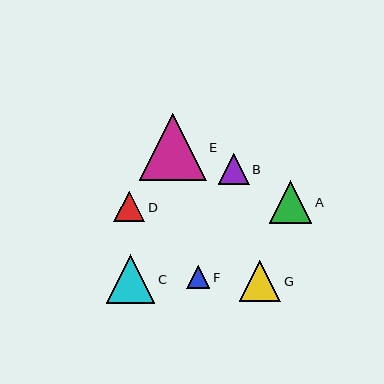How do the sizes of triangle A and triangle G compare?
Triangle A and triangle G are approximately the same size.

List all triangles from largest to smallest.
From largest to smallest: E, C, A, G, B, D, F.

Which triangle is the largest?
Triangle E is the largest with a size of approximately 67 pixels.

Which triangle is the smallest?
Triangle F is the smallest with a size of approximately 23 pixels.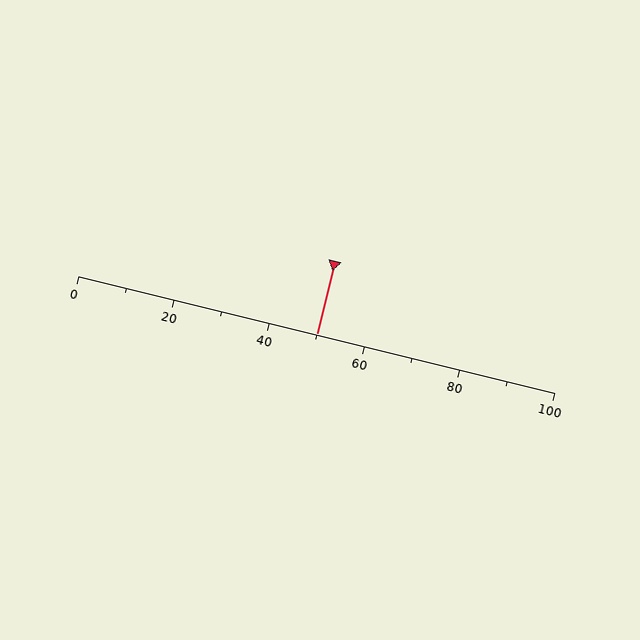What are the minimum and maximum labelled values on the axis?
The axis runs from 0 to 100.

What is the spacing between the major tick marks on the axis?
The major ticks are spaced 20 apart.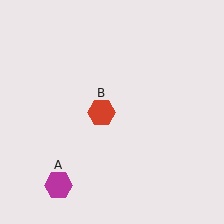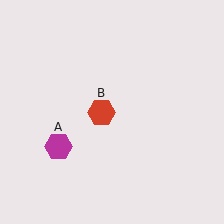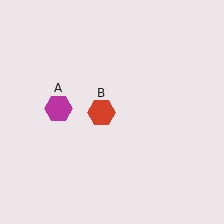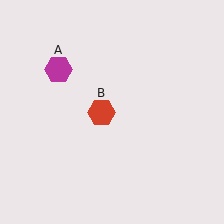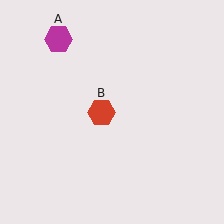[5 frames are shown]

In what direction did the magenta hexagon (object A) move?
The magenta hexagon (object A) moved up.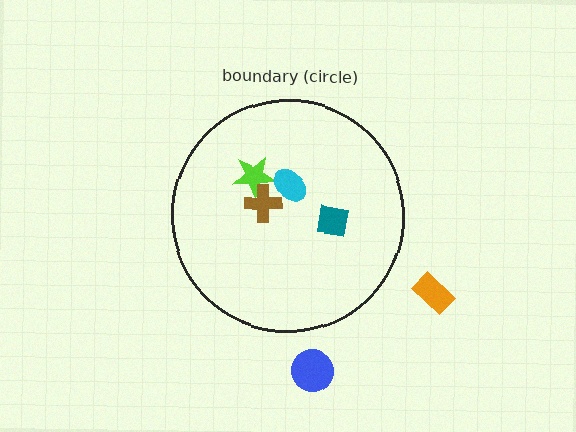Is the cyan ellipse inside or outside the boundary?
Inside.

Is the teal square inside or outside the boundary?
Inside.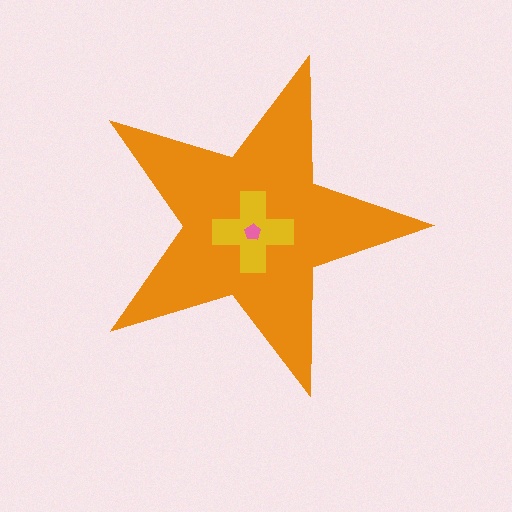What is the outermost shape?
The orange star.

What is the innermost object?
The pink pentagon.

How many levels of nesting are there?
3.